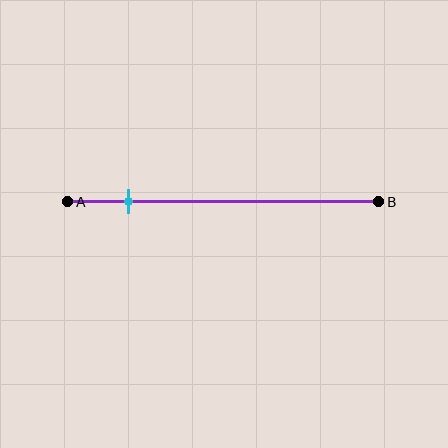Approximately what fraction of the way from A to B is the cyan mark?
The cyan mark is approximately 20% of the way from A to B.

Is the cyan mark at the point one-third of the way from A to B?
No, the mark is at about 20% from A, not at the 33% one-third point.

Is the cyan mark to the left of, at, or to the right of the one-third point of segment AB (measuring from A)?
The cyan mark is to the left of the one-third point of segment AB.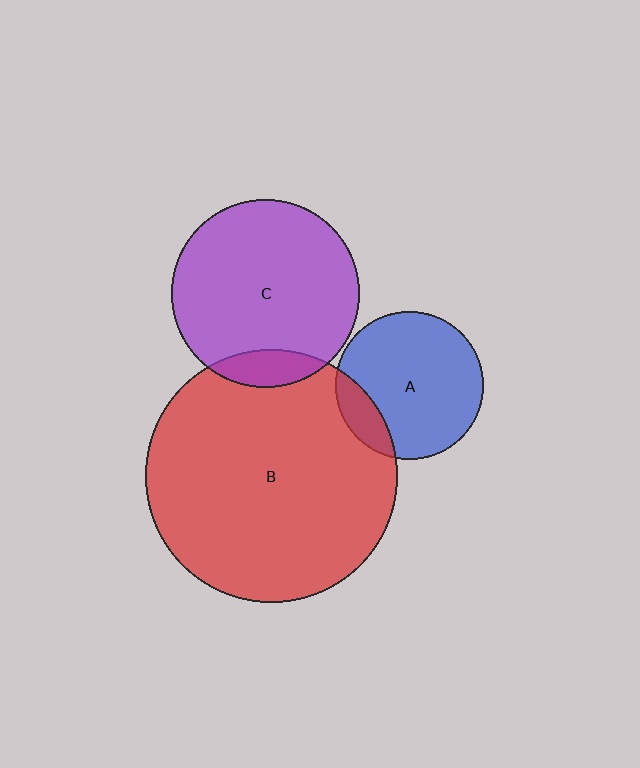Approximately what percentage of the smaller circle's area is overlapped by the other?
Approximately 15%.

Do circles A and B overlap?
Yes.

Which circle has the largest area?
Circle B (red).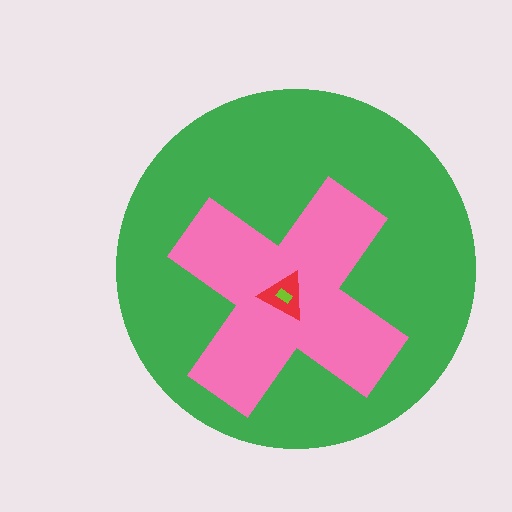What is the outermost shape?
The green circle.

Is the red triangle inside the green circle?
Yes.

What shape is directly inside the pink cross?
The red triangle.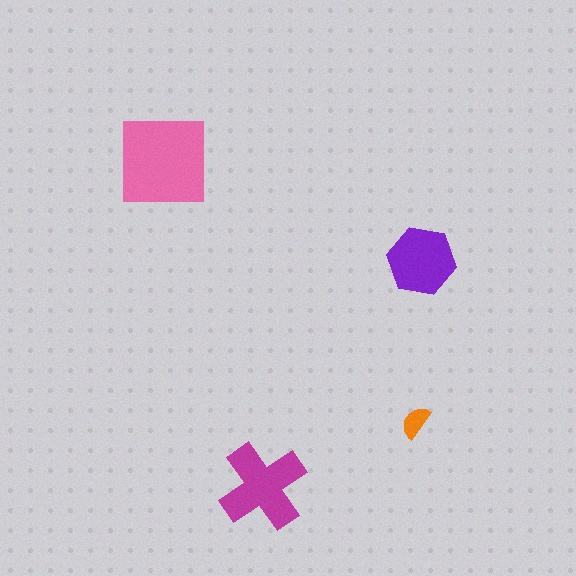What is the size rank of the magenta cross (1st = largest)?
2nd.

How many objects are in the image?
There are 4 objects in the image.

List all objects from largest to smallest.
The pink square, the magenta cross, the purple hexagon, the orange semicircle.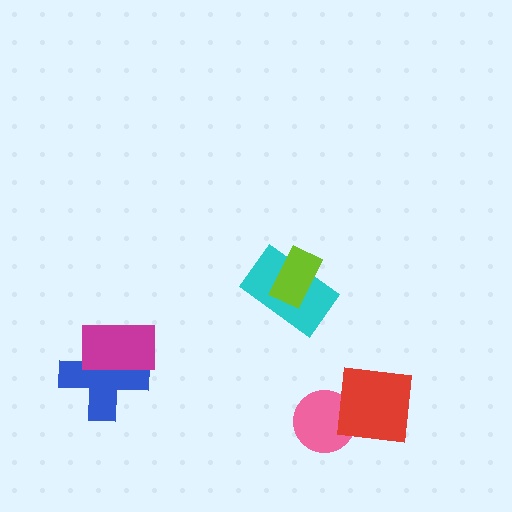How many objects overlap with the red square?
1 object overlaps with the red square.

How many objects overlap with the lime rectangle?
1 object overlaps with the lime rectangle.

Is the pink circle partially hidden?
Yes, it is partially covered by another shape.